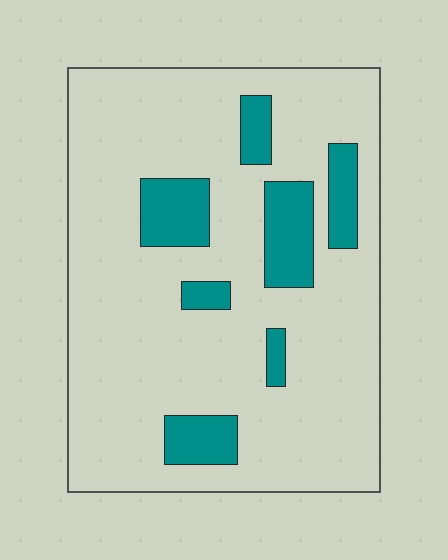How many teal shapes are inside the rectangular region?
7.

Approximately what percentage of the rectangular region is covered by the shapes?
Approximately 15%.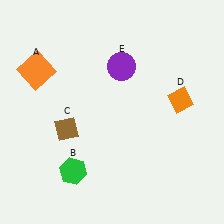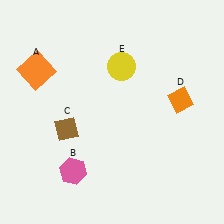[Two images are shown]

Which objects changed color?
B changed from green to pink. E changed from purple to yellow.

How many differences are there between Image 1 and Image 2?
There are 2 differences between the two images.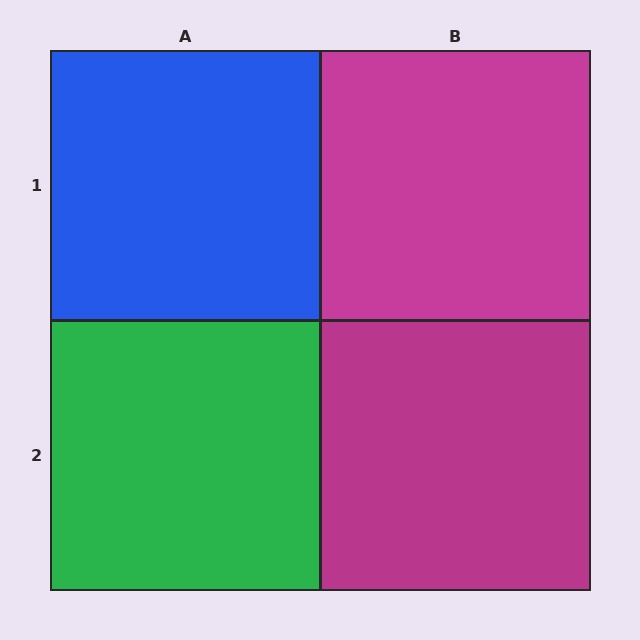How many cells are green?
1 cell is green.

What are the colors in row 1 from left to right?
Blue, magenta.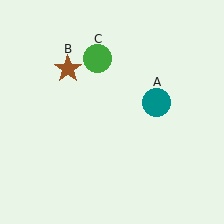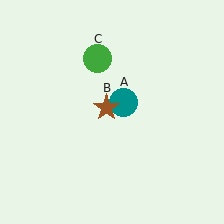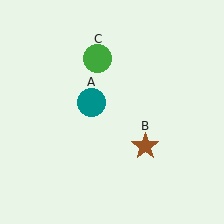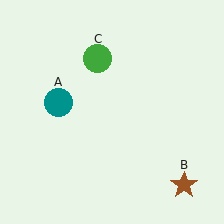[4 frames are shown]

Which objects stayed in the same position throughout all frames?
Green circle (object C) remained stationary.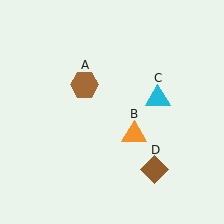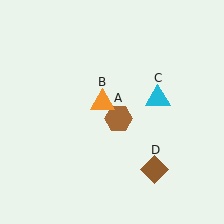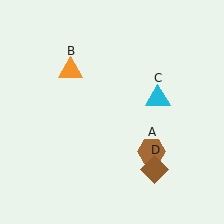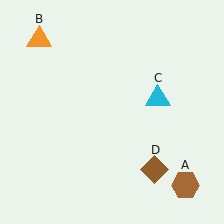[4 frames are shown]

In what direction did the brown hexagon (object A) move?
The brown hexagon (object A) moved down and to the right.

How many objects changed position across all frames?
2 objects changed position: brown hexagon (object A), orange triangle (object B).